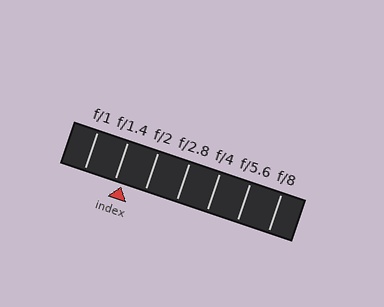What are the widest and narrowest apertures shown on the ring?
The widest aperture shown is f/1 and the narrowest is f/8.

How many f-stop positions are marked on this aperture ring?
There are 7 f-stop positions marked.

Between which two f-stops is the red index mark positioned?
The index mark is between f/1.4 and f/2.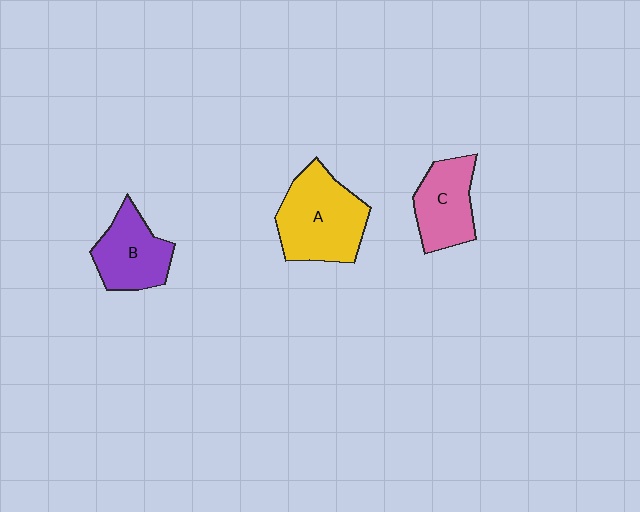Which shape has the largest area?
Shape A (yellow).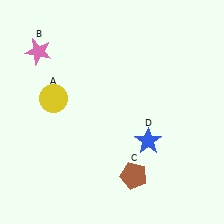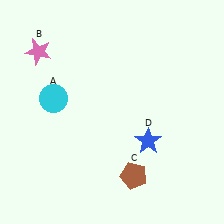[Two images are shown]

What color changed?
The circle (A) changed from yellow in Image 1 to cyan in Image 2.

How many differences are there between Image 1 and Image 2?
There is 1 difference between the two images.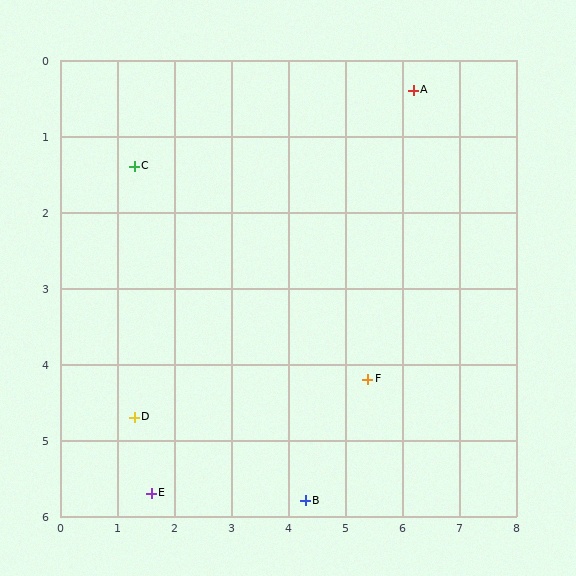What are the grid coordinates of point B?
Point B is at approximately (4.3, 5.8).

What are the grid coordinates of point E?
Point E is at approximately (1.6, 5.7).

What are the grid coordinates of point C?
Point C is at approximately (1.3, 1.4).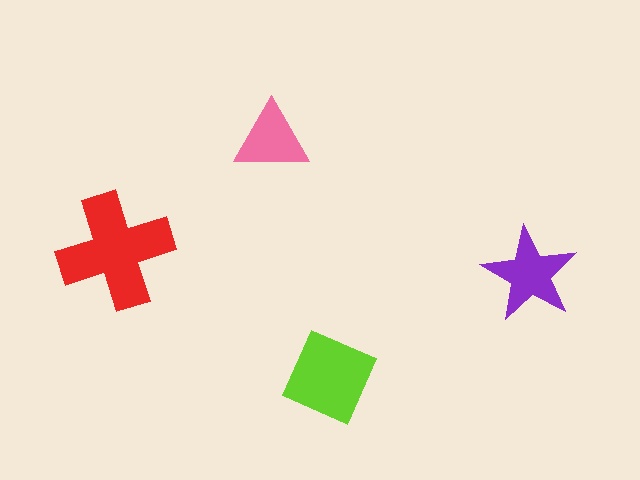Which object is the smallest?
The pink triangle.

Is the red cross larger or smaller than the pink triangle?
Larger.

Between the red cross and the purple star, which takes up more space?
The red cross.